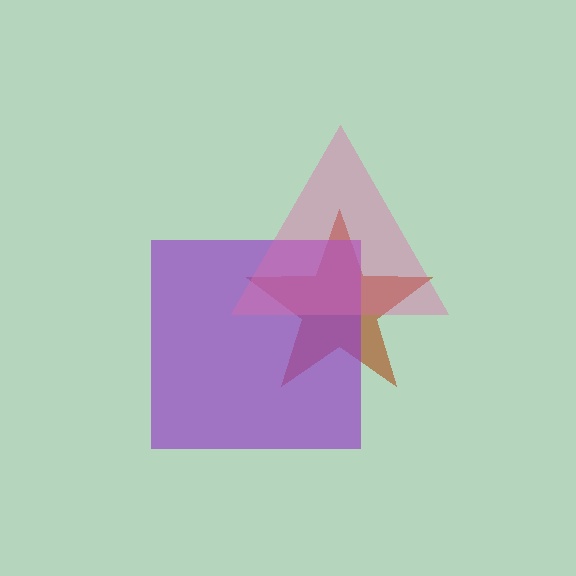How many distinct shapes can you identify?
There are 3 distinct shapes: a brown star, a purple square, a pink triangle.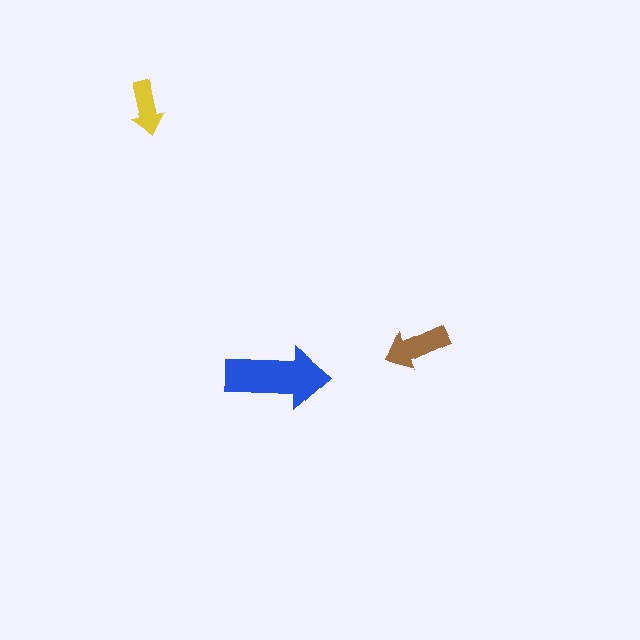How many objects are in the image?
There are 3 objects in the image.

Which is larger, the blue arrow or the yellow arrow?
The blue one.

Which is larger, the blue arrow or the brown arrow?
The blue one.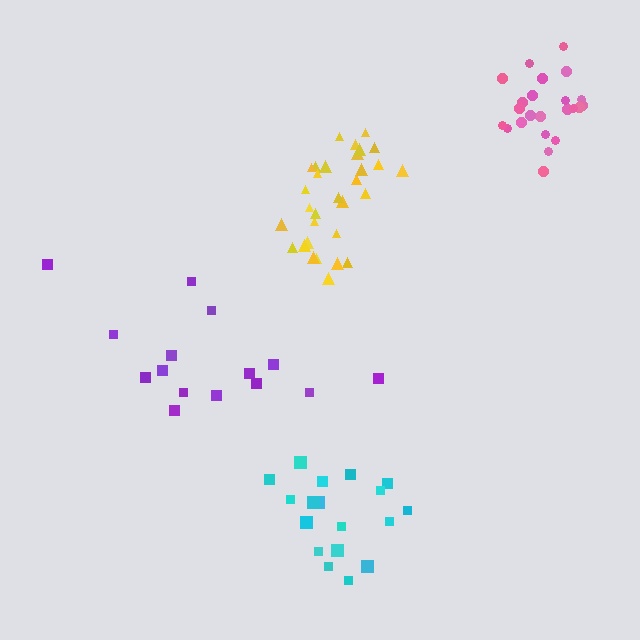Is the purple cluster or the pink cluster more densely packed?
Pink.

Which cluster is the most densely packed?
Pink.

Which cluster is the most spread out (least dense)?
Purple.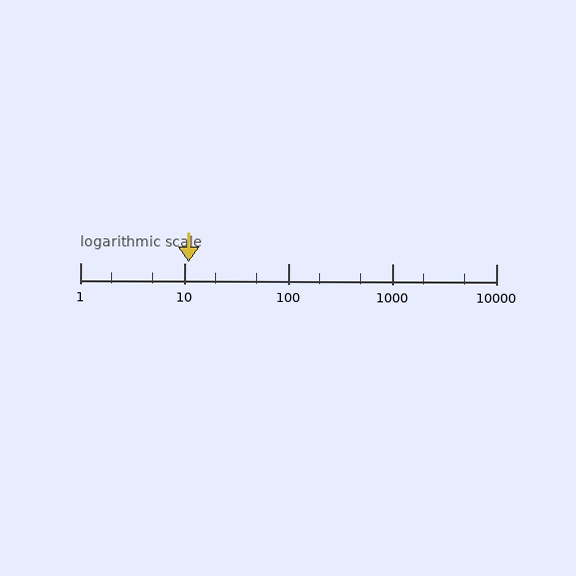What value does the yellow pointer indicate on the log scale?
The pointer indicates approximately 11.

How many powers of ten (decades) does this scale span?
The scale spans 4 decades, from 1 to 10000.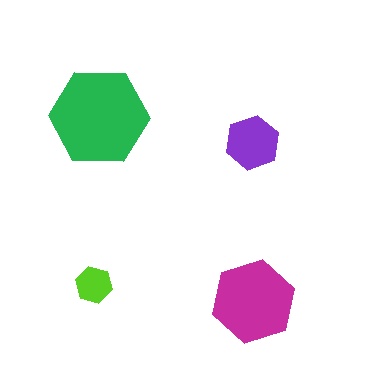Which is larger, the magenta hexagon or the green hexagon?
The green one.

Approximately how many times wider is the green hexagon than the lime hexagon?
About 2.5 times wider.